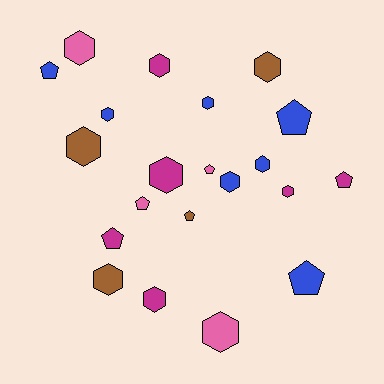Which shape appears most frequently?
Hexagon, with 13 objects.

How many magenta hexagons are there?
There are 4 magenta hexagons.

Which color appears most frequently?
Blue, with 7 objects.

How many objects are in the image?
There are 21 objects.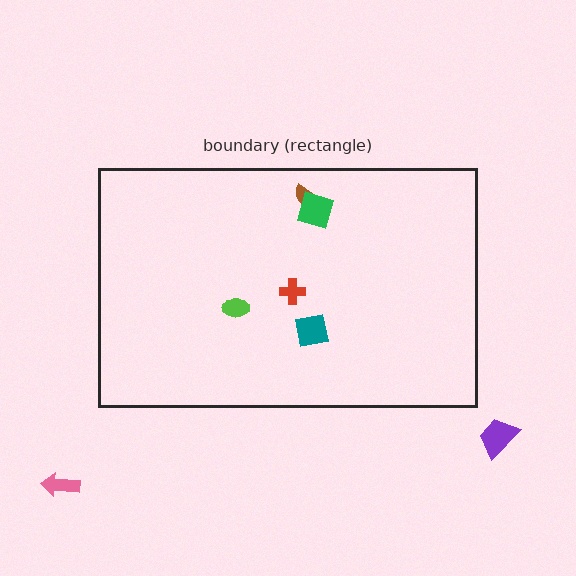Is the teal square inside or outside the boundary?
Inside.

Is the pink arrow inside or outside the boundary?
Outside.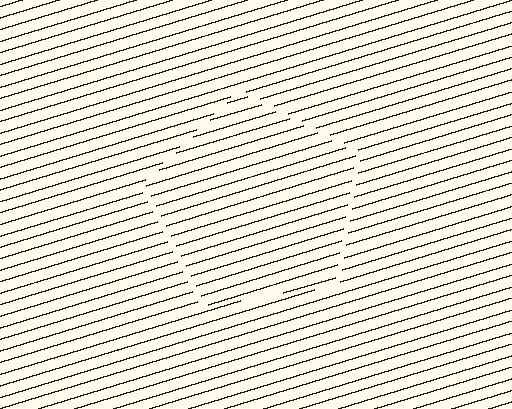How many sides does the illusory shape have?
5 sides — the line-ends trace a pentagon.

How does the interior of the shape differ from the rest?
The interior of the shape contains the same grating, shifted by half a period — the contour is defined by the phase discontinuity where line-ends from the inner and outer gratings abut.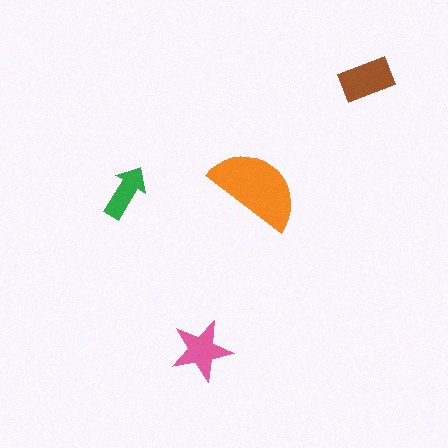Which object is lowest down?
The pink star is bottommost.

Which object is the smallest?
The green arrow.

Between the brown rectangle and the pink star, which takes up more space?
The brown rectangle.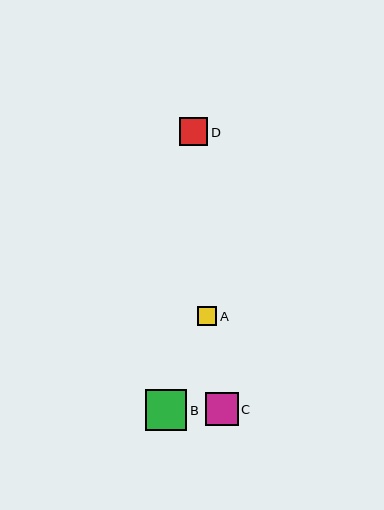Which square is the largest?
Square B is the largest with a size of approximately 41 pixels.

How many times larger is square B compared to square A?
Square B is approximately 2.2 times the size of square A.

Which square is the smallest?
Square A is the smallest with a size of approximately 19 pixels.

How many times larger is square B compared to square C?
Square B is approximately 1.2 times the size of square C.